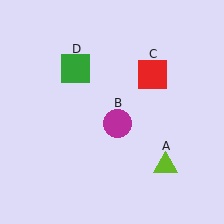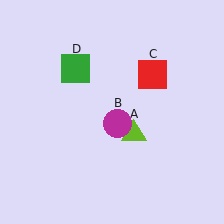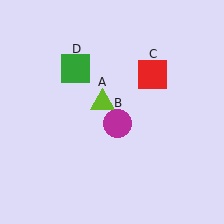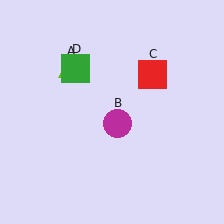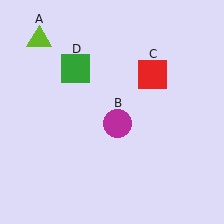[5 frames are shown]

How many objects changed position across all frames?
1 object changed position: lime triangle (object A).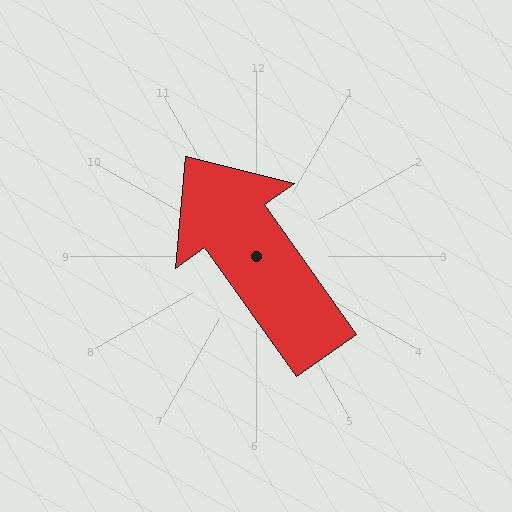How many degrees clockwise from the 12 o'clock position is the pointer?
Approximately 325 degrees.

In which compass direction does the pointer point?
Northwest.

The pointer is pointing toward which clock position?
Roughly 11 o'clock.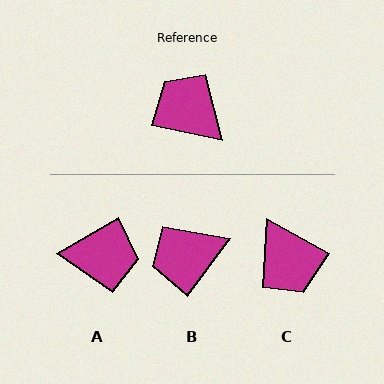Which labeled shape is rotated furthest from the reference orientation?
C, about 163 degrees away.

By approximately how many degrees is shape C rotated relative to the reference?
Approximately 163 degrees counter-clockwise.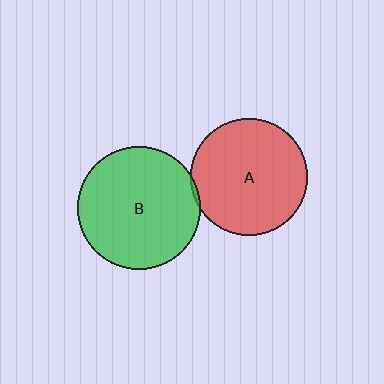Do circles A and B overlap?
Yes.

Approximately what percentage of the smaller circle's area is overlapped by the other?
Approximately 5%.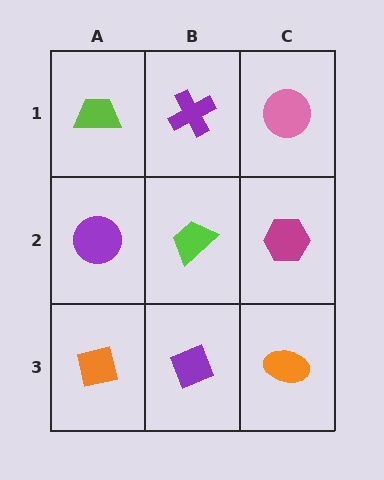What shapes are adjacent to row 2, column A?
A lime trapezoid (row 1, column A), an orange square (row 3, column A), a lime trapezoid (row 2, column B).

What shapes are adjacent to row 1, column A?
A purple circle (row 2, column A), a purple cross (row 1, column B).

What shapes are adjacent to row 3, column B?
A lime trapezoid (row 2, column B), an orange square (row 3, column A), an orange ellipse (row 3, column C).